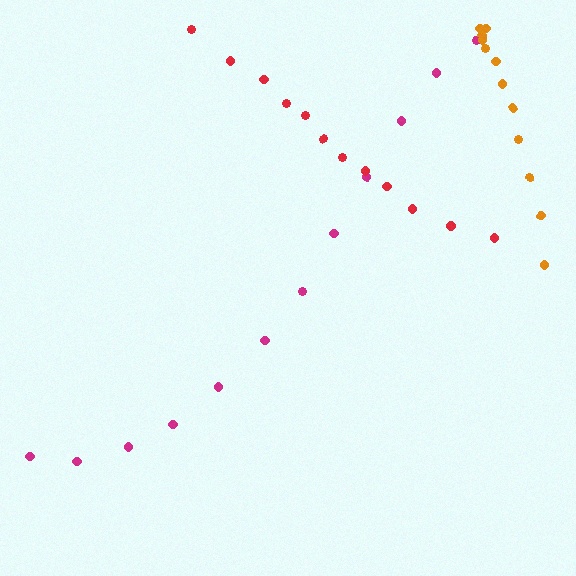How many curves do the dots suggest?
There are 3 distinct paths.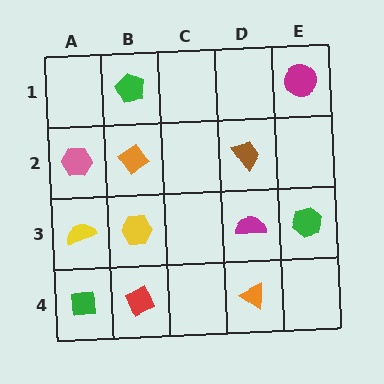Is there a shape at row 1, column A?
No, that cell is empty.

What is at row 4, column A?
A green square.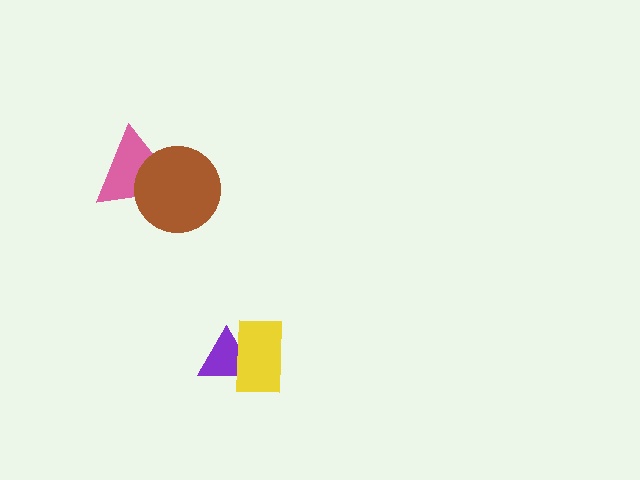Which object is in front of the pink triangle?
The brown circle is in front of the pink triangle.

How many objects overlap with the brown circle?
1 object overlaps with the brown circle.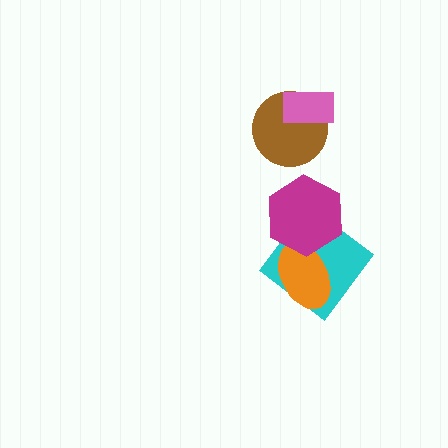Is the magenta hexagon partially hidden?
No, no other shape covers it.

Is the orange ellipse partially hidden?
Yes, it is partially covered by another shape.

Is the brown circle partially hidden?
Yes, it is partially covered by another shape.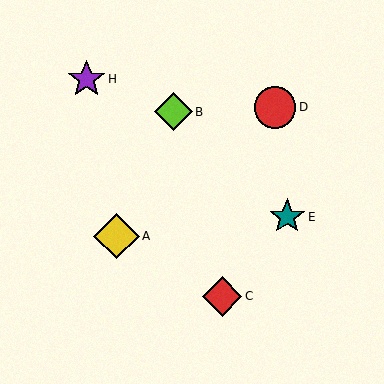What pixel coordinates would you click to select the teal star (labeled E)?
Click at (287, 217) to select the teal star E.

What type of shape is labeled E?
Shape E is a teal star.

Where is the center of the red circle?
The center of the red circle is at (275, 107).